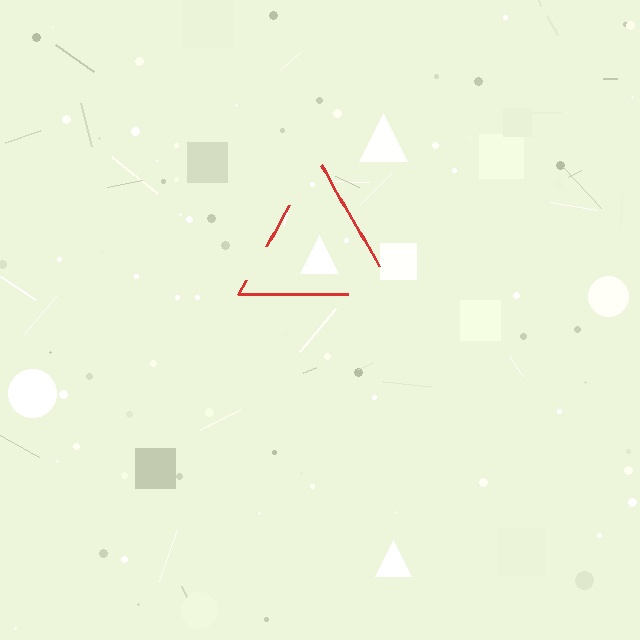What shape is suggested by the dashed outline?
The dashed outline suggests a triangle.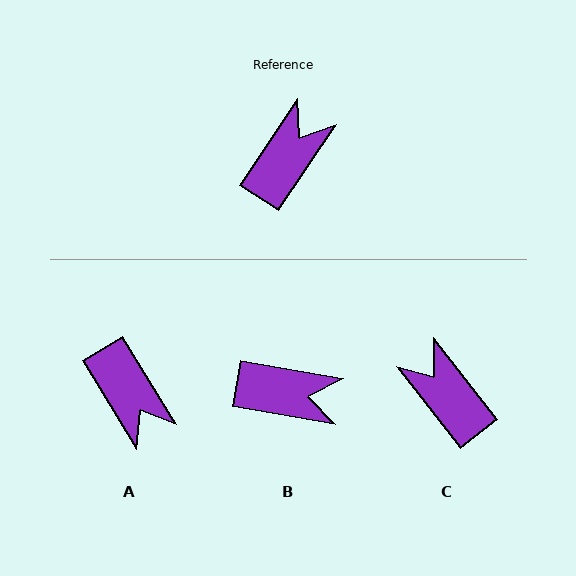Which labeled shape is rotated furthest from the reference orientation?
A, about 115 degrees away.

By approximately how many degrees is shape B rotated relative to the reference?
Approximately 67 degrees clockwise.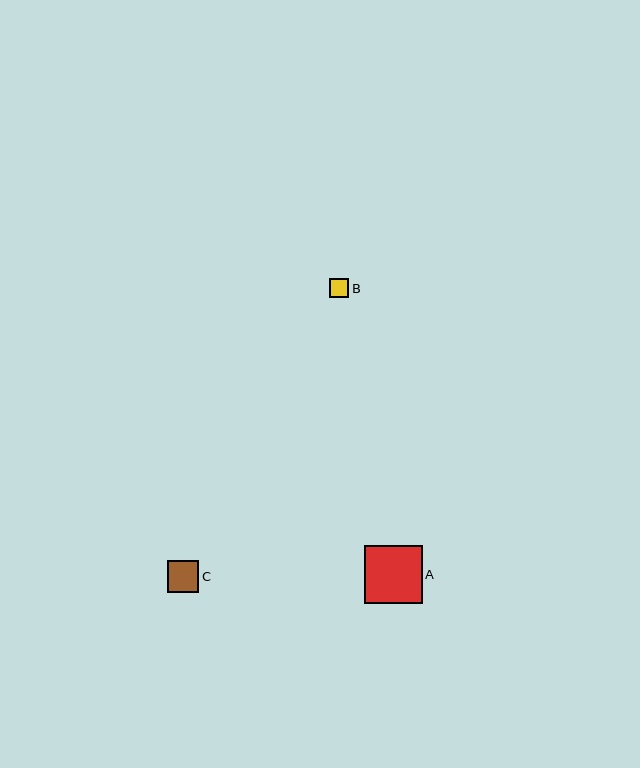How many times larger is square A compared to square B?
Square A is approximately 3.1 times the size of square B.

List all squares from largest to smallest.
From largest to smallest: A, C, B.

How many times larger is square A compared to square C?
Square A is approximately 1.8 times the size of square C.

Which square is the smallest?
Square B is the smallest with a size of approximately 19 pixels.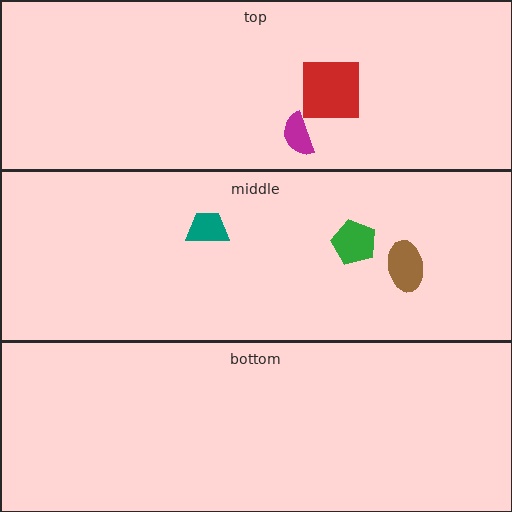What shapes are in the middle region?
The green pentagon, the teal trapezoid, the brown ellipse.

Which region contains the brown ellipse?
The middle region.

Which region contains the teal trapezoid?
The middle region.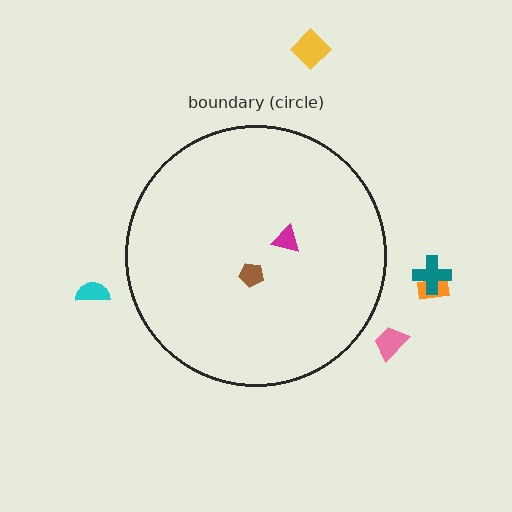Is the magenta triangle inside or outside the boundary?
Inside.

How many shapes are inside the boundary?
2 inside, 5 outside.